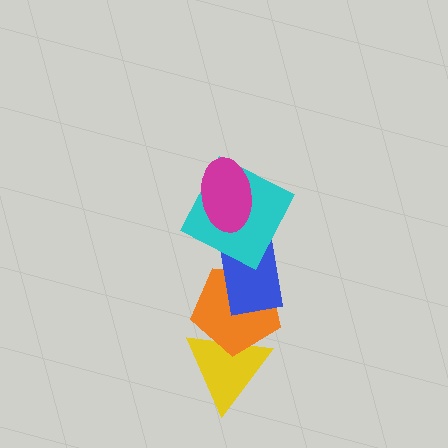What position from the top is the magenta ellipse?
The magenta ellipse is 1st from the top.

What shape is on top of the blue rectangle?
The cyan square is on top of the blue rectangle.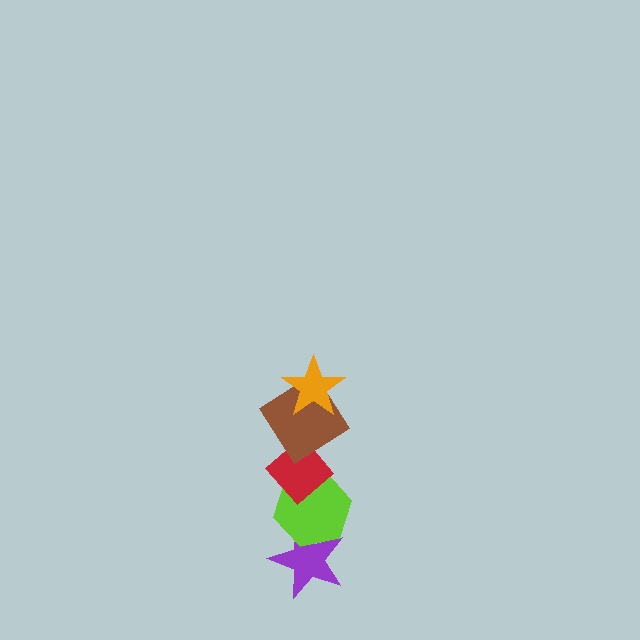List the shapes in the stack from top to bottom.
From top to bottom: the orange star, the brown diamond, the red diamond, the lime hexagon, the purple star.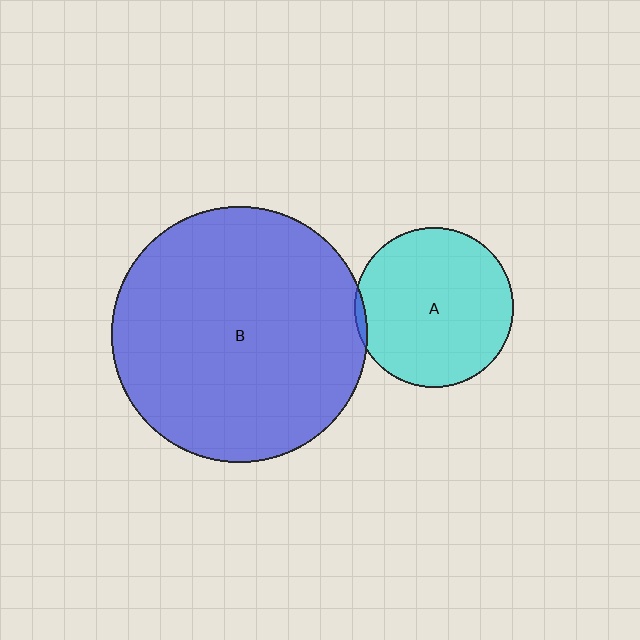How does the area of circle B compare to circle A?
Approximately 2.6 times.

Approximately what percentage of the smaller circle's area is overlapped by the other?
Approximately 5%.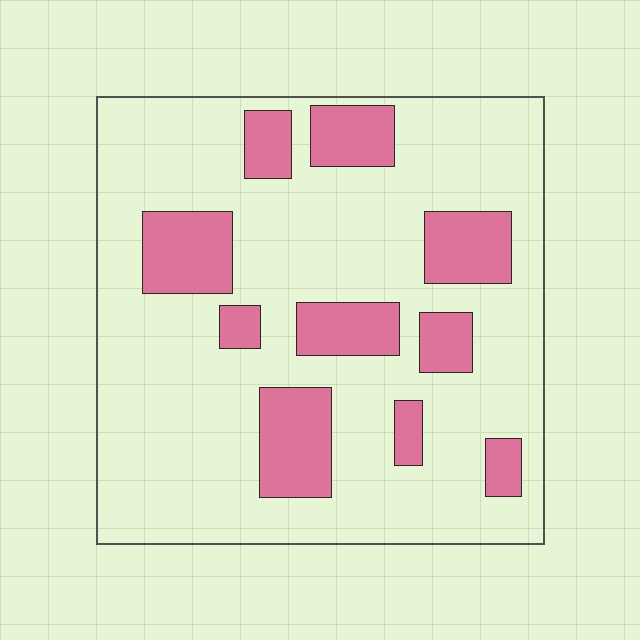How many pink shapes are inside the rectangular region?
10.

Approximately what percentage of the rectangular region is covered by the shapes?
Approximately 25%.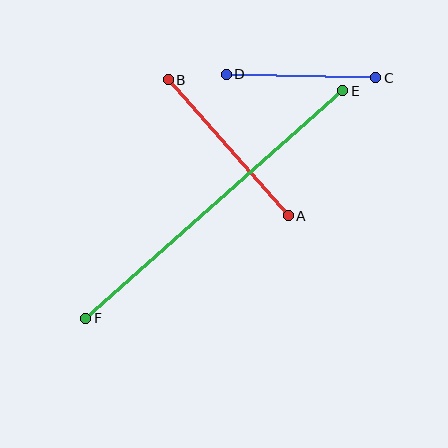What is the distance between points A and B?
The distance is approximately 182 pixels.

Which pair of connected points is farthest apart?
Points E and F are farthest apart.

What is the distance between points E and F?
The distance is approximately 344 pixels.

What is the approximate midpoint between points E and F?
The midpoint is at approximately (214, 205) pixels.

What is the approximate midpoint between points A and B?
The midpoint is at approximately (228, 148) pixels.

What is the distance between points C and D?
The distance is approximately 149 pixels.